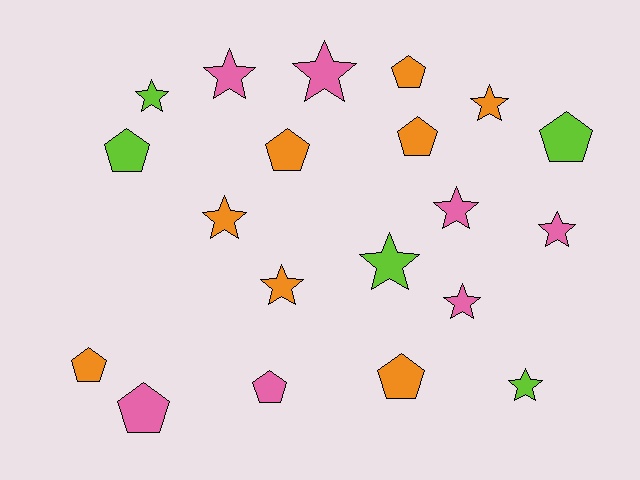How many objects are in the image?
There are 20 objects.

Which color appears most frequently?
Orange, with 8 objects.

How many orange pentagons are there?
There are 5 orange pentagons.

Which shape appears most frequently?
Star, with 11 objects.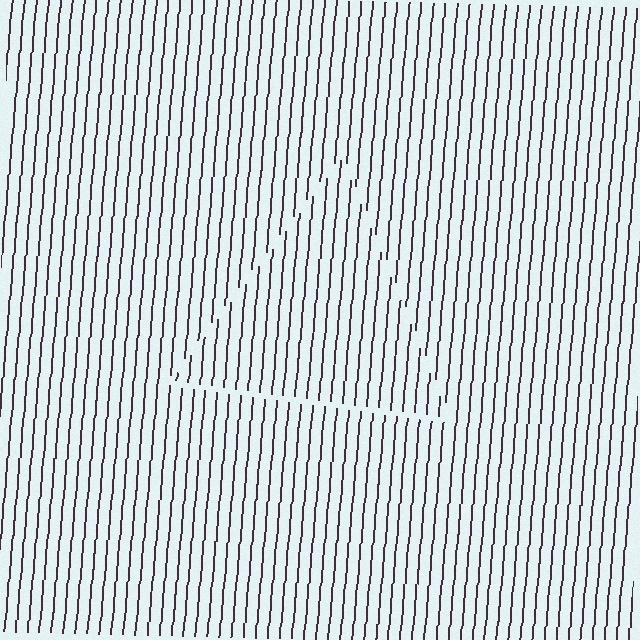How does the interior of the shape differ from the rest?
The interior of the shape contains the same grating, shifted by half a period — the contour is defined by the phase discontinuity where line-ends from the inner and outer gratings abut.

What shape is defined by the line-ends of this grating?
An illusory triangle. The interior of the shape contains the same grating, shifted by half a period — the contour is defined by the phase discontinuity where line-ends from the inner and outer gratings abut.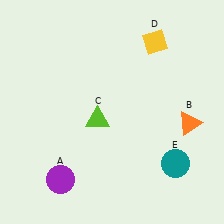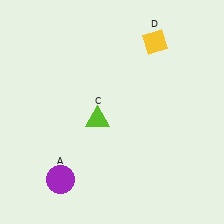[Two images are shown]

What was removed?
The teal circle (E), the orange triangle (B) were removed in Image 2.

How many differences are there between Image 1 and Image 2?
There are 2 differences between the two images.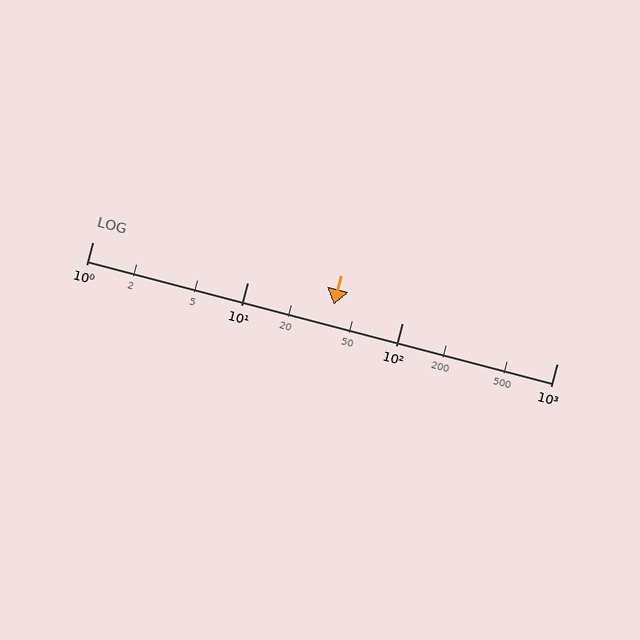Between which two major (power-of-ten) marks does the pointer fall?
The pointer is between 10 and 100.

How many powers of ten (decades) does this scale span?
The scale spans 3 decades, from 1 to 1000.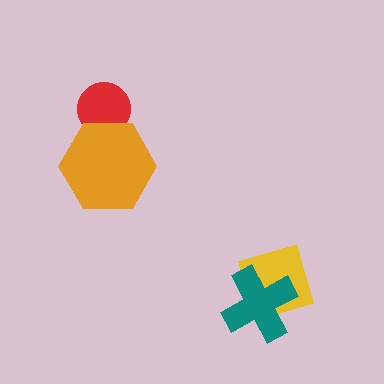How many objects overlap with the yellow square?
1 object overlaps with the yellow square.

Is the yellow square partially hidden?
Yes, it is partially covered by another shape.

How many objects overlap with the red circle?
1 object overlaps with the red circle.